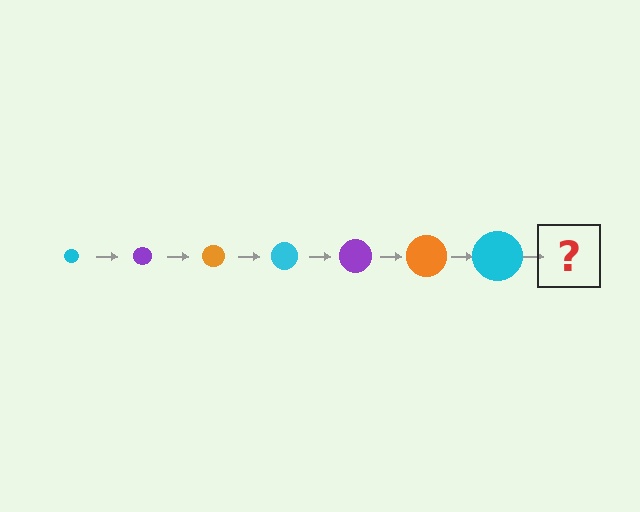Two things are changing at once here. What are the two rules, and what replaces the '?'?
The two rules are that the circle grows larger each step and the color cycles through cyan, purple, and orange. The '?' should be a purple circle, larger than the previous one.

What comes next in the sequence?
The next element should be a purple circle, larger than the previous one.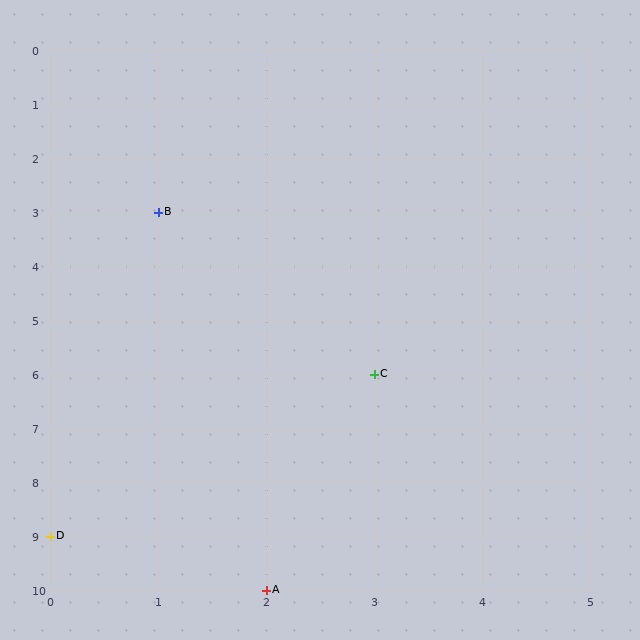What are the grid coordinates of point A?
Point A is at grid coordinates (2, 10).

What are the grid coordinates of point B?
Point B is at grid coordinates (1, 3).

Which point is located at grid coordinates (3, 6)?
Point C is at (3, 6).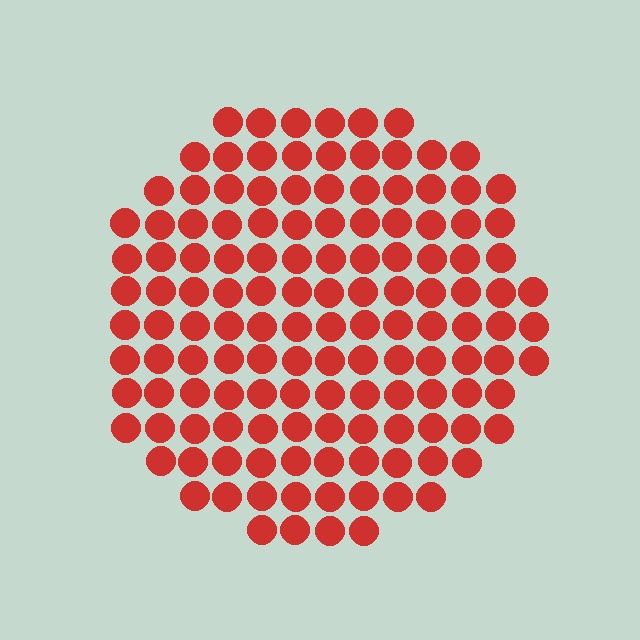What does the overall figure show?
The overall figure shows a circle.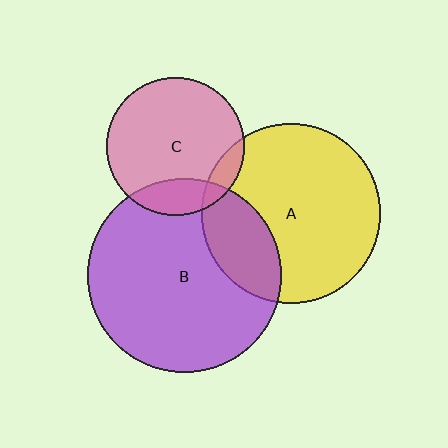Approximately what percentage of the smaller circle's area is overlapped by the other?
Approximately 25%.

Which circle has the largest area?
Circle B (purple).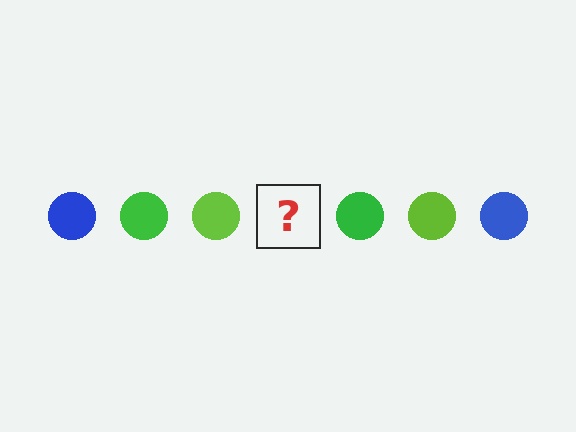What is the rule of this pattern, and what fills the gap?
The rule is that the pattern cycles through blue, green, lime circles. The gap should be filled with a blue circle.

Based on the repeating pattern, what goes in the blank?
The blank should be a blue circle.